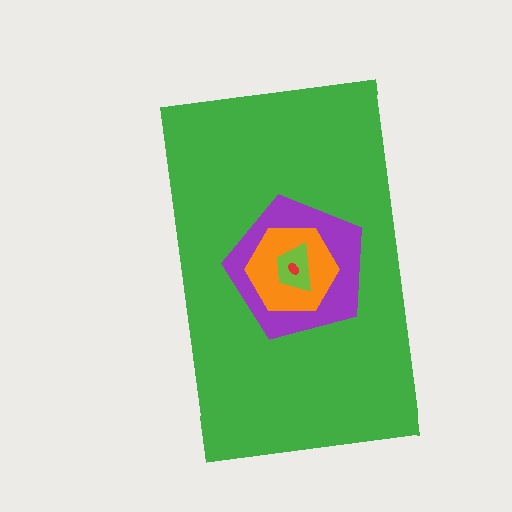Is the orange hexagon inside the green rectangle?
Yes.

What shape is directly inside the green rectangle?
The purple pentagon.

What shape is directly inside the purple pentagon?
The orange hexagon.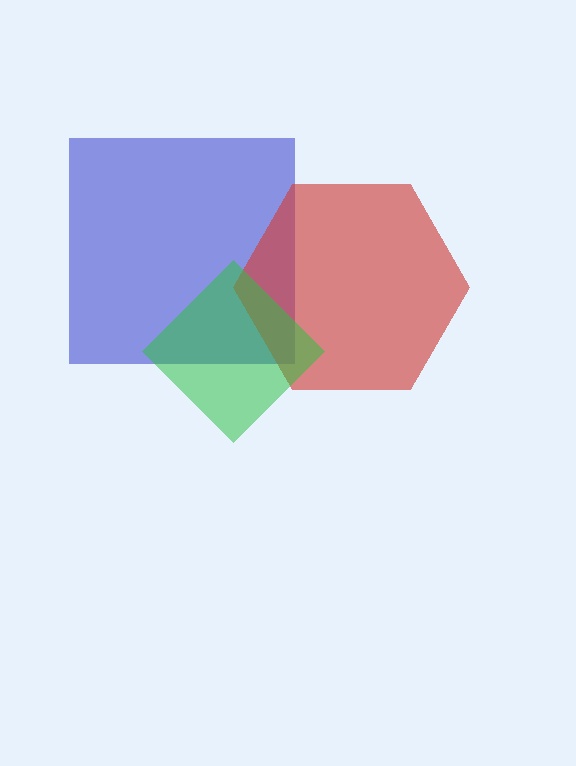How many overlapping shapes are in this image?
There are 3 overlapping shapes in the image.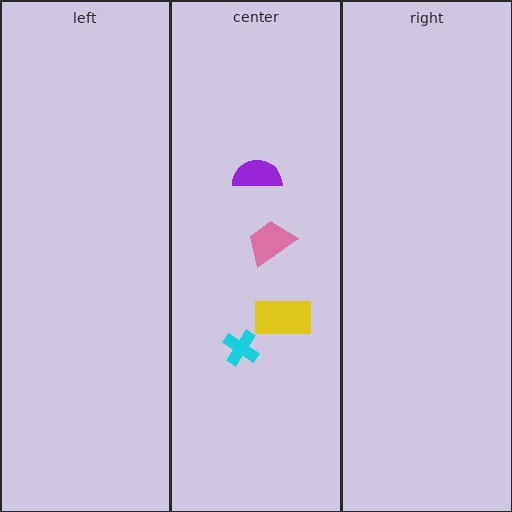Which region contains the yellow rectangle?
The center region.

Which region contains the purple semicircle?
The center region.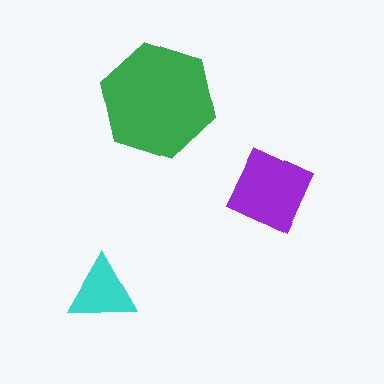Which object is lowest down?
The cyan triangle is bottommost.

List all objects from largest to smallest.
The green hexagon, the purple diamond, the cyan triangle.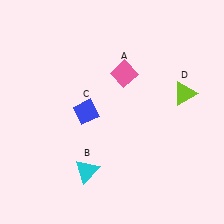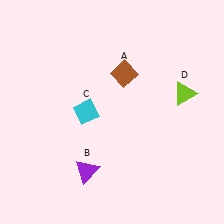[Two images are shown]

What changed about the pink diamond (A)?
In Image 1, A is pink. In Image 2, it changed to brown.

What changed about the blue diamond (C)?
In Image 1, C is blue. In Image 2, it changed to cyan.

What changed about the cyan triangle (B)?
In Image 1, B is cyan. In Image 2, it changed to purple.